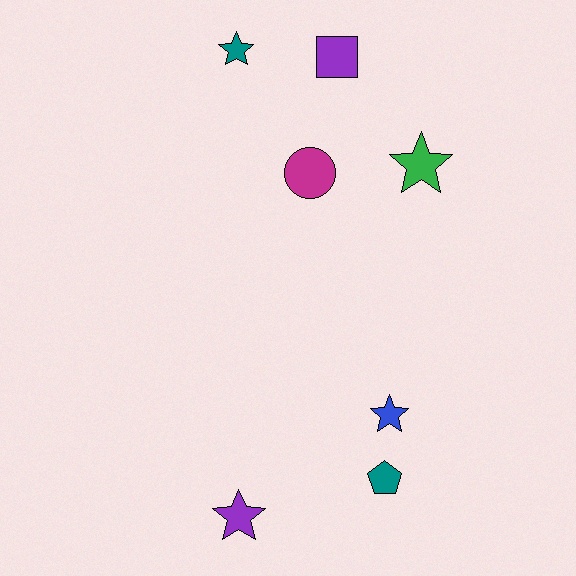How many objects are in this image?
There are 7 objects.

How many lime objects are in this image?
There are no lime objects.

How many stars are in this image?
There are 4 stars.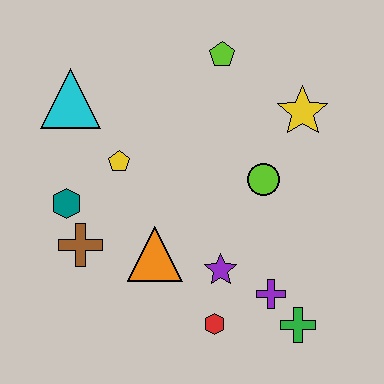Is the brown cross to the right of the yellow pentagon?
No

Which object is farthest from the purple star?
The cyan triangle is farthest from the purple star.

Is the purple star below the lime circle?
Yes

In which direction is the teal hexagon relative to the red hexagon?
The teal hexagon is to the left of the red hexagon.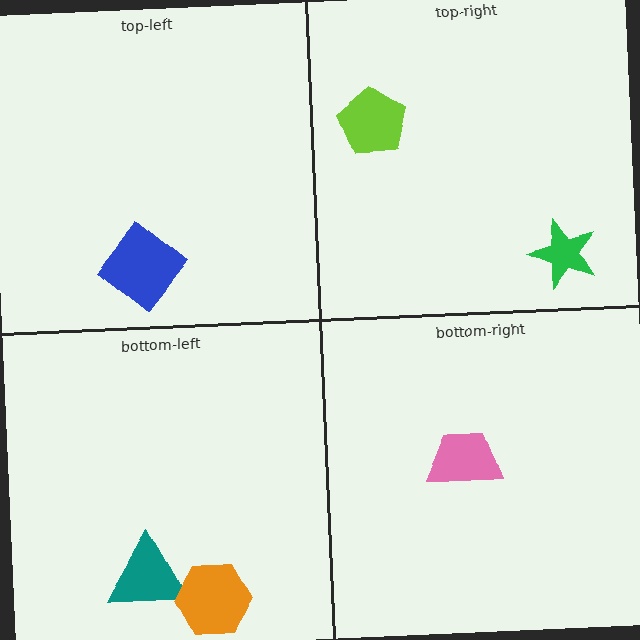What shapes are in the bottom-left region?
The teal triangle, the orange hexagon.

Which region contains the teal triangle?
The bottom-left region.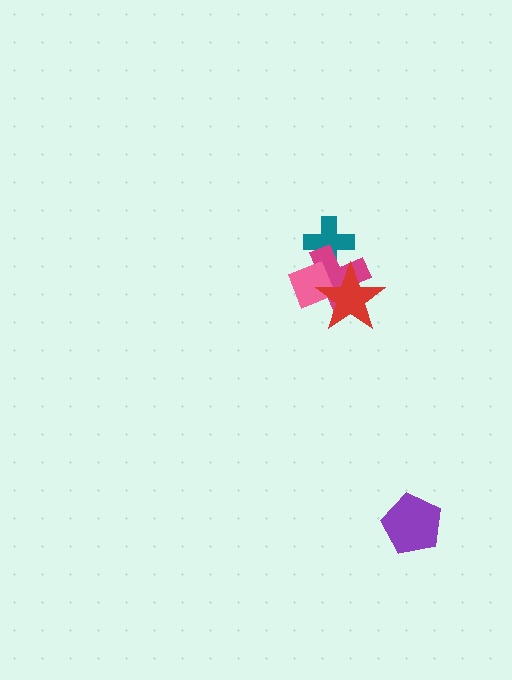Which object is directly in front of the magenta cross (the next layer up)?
The pink diamond is directly in front of the magenta cross.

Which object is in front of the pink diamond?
The red star is in front of the pink diamond.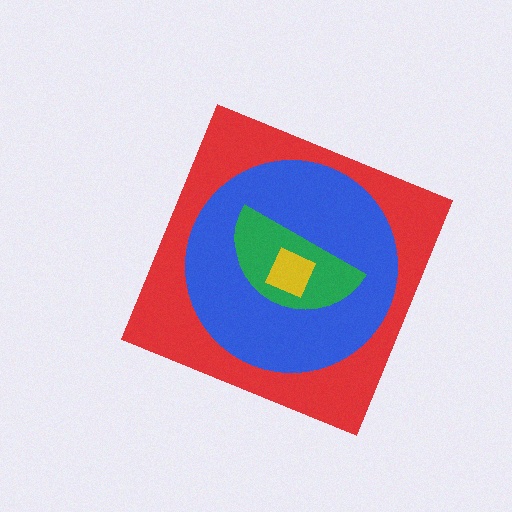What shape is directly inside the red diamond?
The blue circle.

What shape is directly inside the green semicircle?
The yellow square.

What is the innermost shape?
The yellow square.